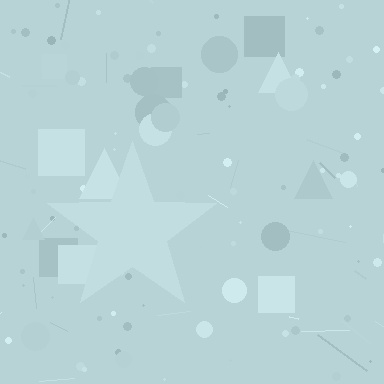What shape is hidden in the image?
A star is hidden in the image.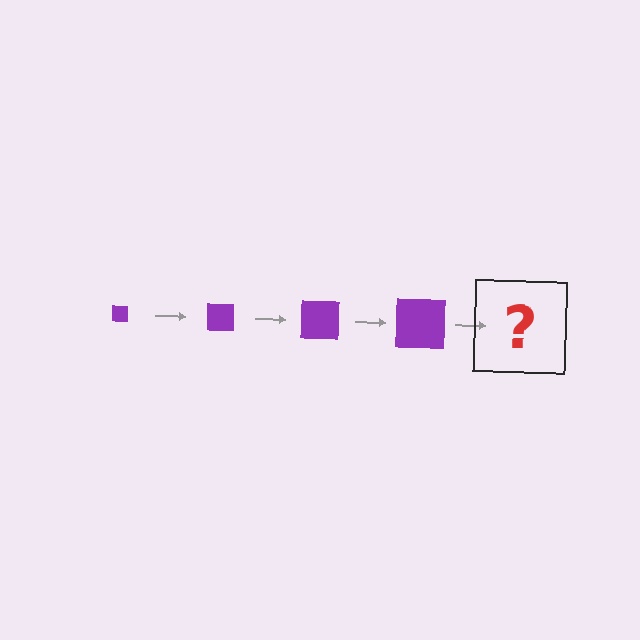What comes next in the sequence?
The next element should be a purple square, larger than the previous one.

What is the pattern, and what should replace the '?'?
The pattern is that the square gets progressively larger each step. The '?' should be a purple square, larger than the previous one.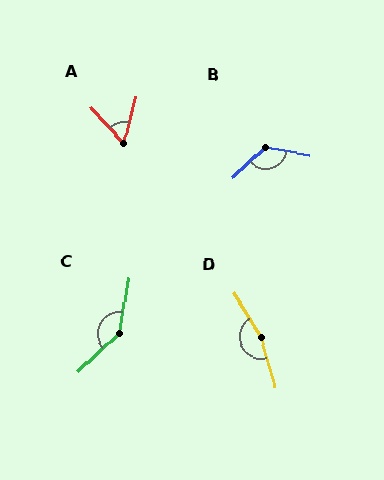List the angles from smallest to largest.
A (57°), B (126°), C (143°), D (163°).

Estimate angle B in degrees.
Approximately 126 degrees.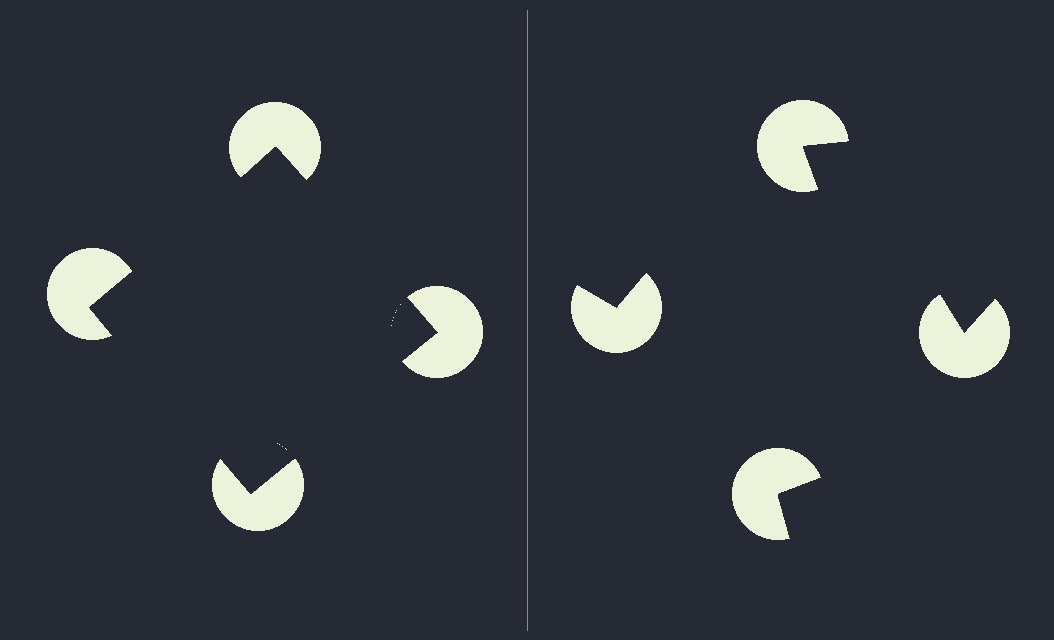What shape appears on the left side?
An illusory square.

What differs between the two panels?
The pac-man discs are positioned identically on both sides; only the wedge orientations differ. On the left they align to a square; on the right they are misaligned.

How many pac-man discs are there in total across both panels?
8 — 4 on each side.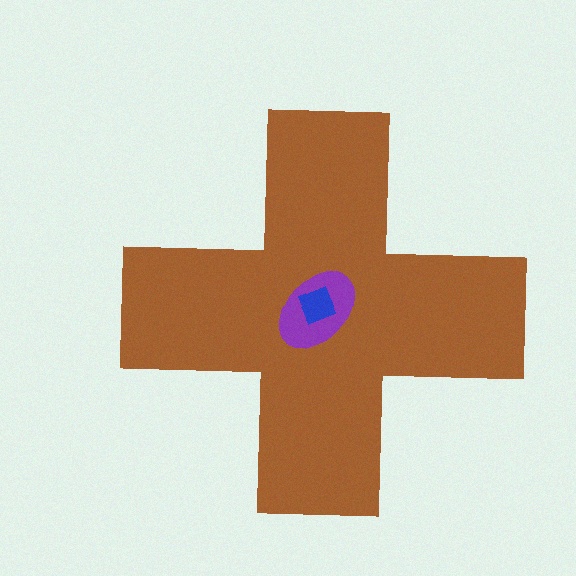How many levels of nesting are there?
3.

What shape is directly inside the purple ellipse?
The blue square.